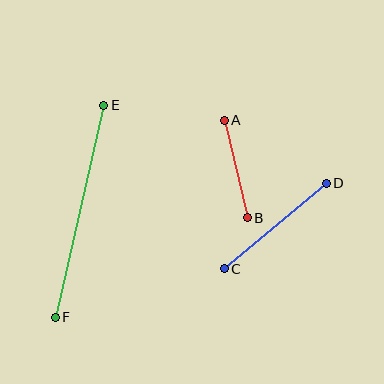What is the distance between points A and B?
The distance is approximately 100 pixels.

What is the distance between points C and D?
The distance is approximately 133 pixels.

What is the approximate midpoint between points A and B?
The midpoint is at approximately (236, 169) pixels.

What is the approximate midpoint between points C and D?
The midpoint is at approximately (275, 226) pixels.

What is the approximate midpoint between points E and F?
The midpoint is at approximately (79, 211) pixels.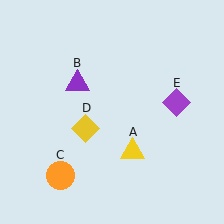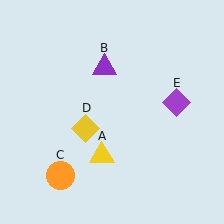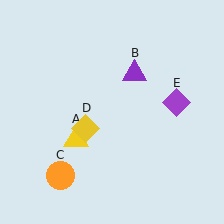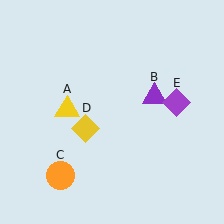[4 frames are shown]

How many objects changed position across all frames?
2 objects changed position: yellow triangle (object A), purple triangle (object B).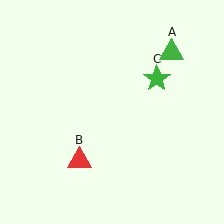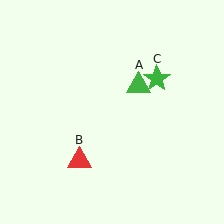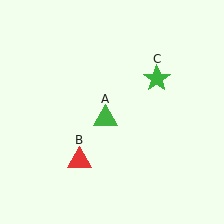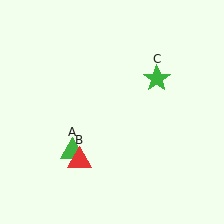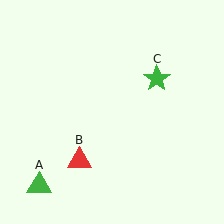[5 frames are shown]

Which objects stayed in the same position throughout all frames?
Red triangle (object B) and green star (object C) remained stationary.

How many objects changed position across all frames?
1 object changed position: green triangle (object A).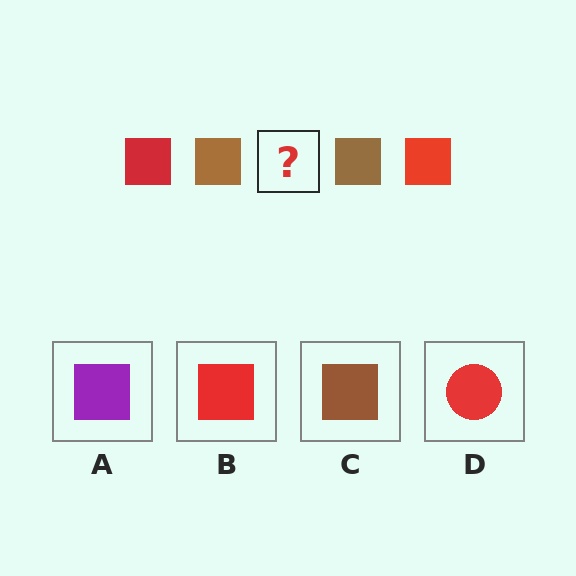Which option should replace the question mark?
Option B.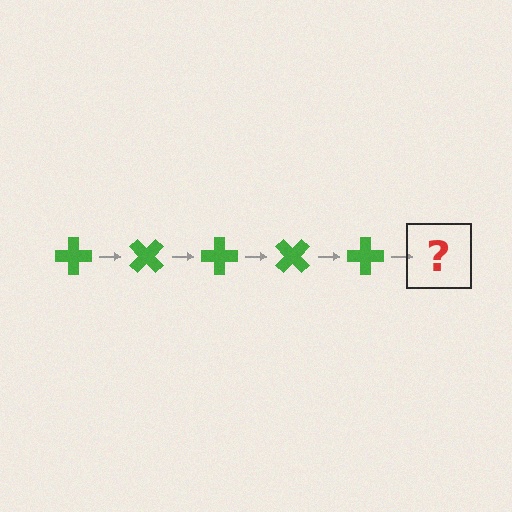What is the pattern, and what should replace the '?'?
The pattern is that the cross rotates 45 degrees each step. The '?' should be a green cross rotated 225 degrees.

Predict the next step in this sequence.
The next step is a green cross rotated 225 degrees.